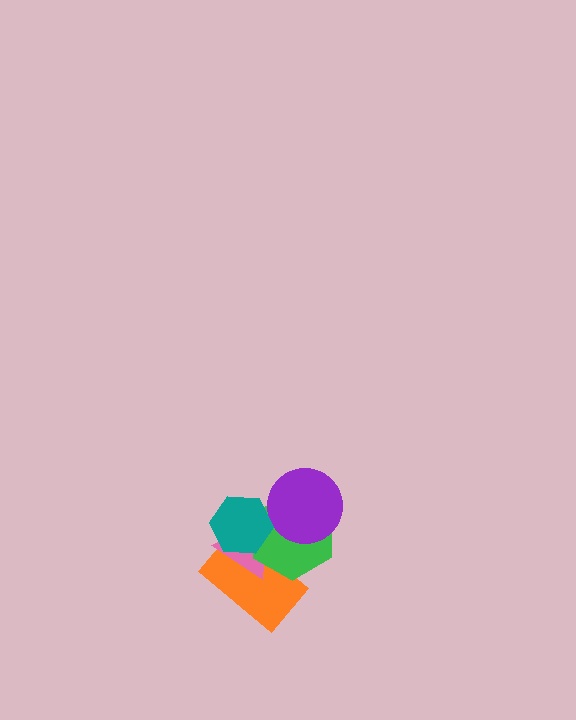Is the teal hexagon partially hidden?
No, no other shape covers it.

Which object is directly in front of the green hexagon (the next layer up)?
The purple circle is directly in front of the green hexagon.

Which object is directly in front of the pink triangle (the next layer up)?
The green hexagon is directly in front of the pink triangle.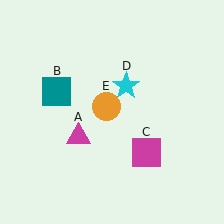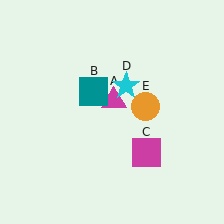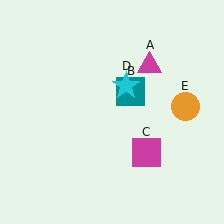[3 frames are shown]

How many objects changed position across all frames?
3 objects changed position: magenta triangle (object A), teal square (object B), orange circle (object E).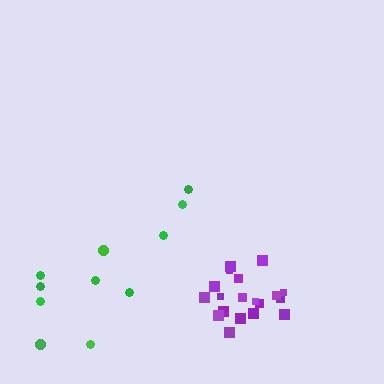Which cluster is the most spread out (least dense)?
Green.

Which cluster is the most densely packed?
Purple.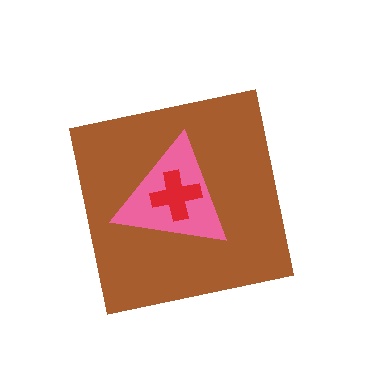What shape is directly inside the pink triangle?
The red cross.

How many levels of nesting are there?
3.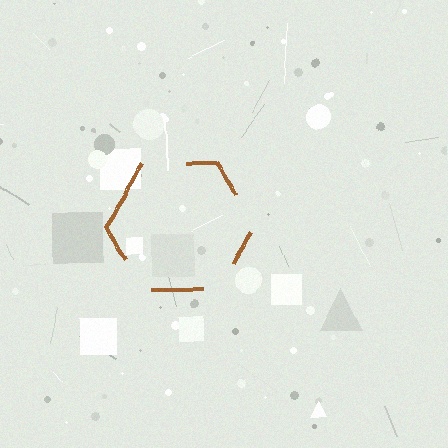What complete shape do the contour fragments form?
The contour fragments form a hexagon.